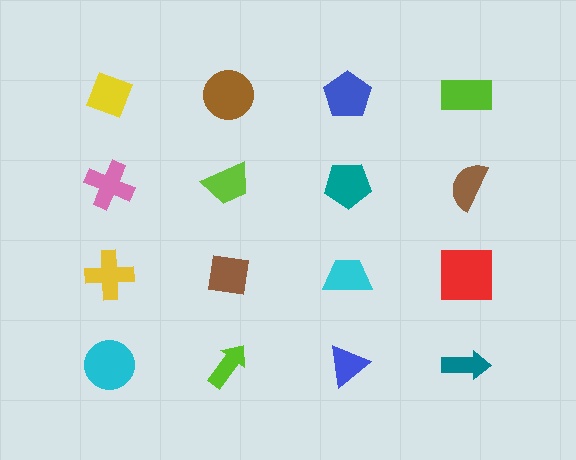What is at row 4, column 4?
A teal arrow.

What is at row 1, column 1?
A yellow diamond.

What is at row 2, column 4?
A brown semicircle.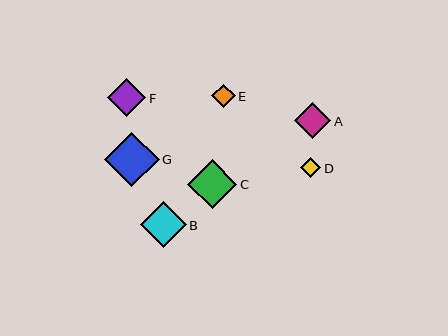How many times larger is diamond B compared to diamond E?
Diamond B is approximately 2.0 times the size of diamond E.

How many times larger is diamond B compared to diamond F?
Diamond B is approximately 1.2 times the size of diamond F.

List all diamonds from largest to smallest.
From largest to smallest: G, C, B, F, A, E, D.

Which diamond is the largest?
Diamond G is the largest with a size of approximately 54 pixels.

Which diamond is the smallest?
Diamond D is the smallest with a size of approximately 20 pixels.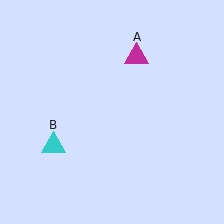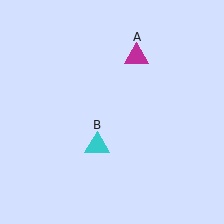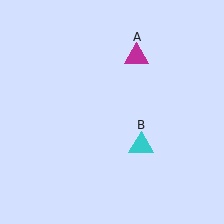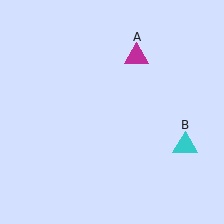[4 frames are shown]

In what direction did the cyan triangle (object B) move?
The cyan triangle (object B) moved right.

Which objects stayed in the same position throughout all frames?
Magenta triangle (object A) remained stationary.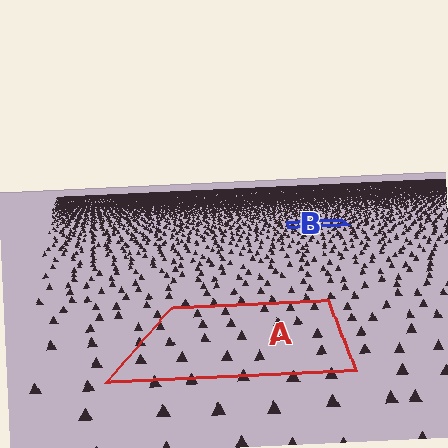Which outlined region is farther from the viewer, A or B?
Region B is farther from the viewer — the texture elements inside it appear smaller and more densely packed.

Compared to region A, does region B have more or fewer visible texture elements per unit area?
Region B has more texture elements per unit area — they are packed more densely because it is farther away.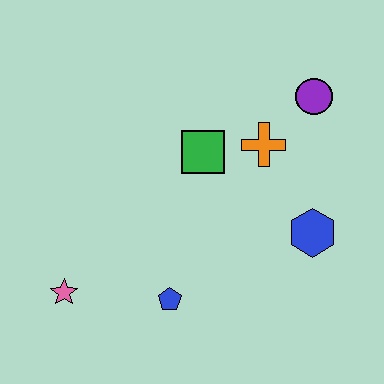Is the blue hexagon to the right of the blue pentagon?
Yes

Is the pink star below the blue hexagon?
Yes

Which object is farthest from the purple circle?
The pink star is farthest from the purple circle.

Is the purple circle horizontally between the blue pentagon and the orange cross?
No